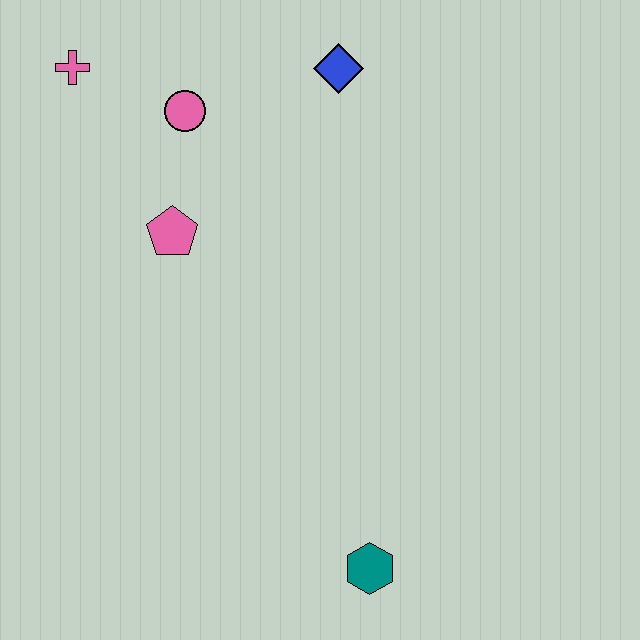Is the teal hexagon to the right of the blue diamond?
Yes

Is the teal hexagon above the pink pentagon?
No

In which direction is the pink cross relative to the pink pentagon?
The pink cross is above the pink pentagon.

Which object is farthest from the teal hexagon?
The pink cross is farthest from the teal hexagon.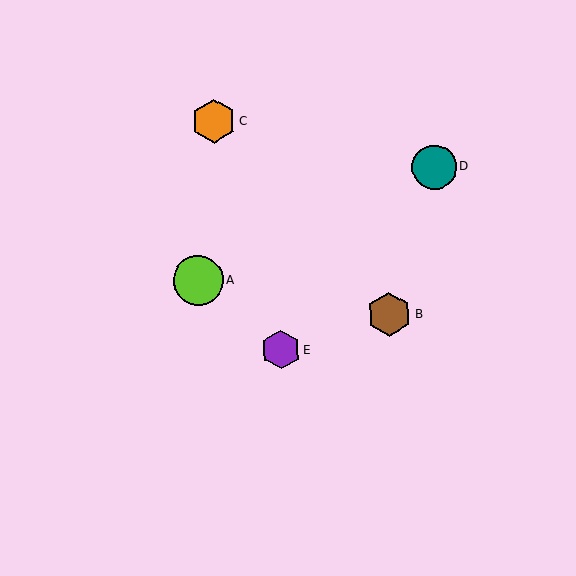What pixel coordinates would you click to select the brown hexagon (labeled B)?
Click at (389, 314) to select the brown hexagon B.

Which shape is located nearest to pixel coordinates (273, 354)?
The purple hexagon (labeled E) at (281, 350) is nearest to that location.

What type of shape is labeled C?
Shape C is an orange hexagon.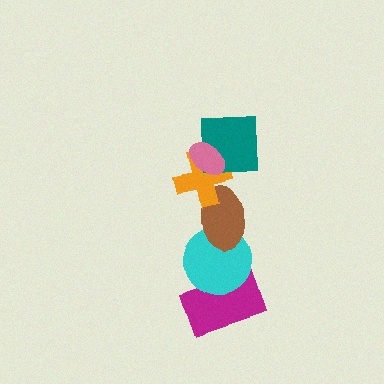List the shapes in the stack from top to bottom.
From top to bottom: the pink ellipse, the teal square, the orange cross, the brown ellipse, the cyan circle, the magenta rectangle.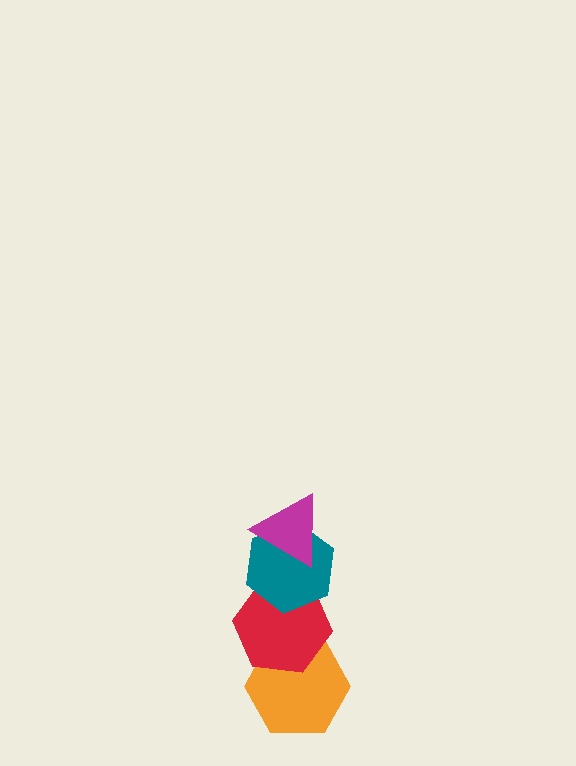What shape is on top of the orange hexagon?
The red hexagon is on top of the orange hexagon.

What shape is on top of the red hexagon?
The teal hexagon is on top of the red hexagon.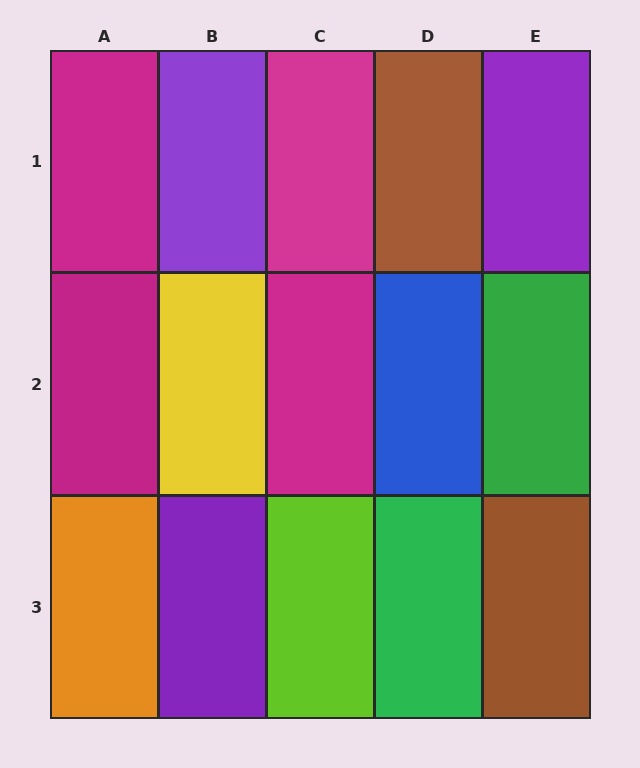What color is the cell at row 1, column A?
Magenta.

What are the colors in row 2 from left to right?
Magenta, yellow, magenta, blue, green.